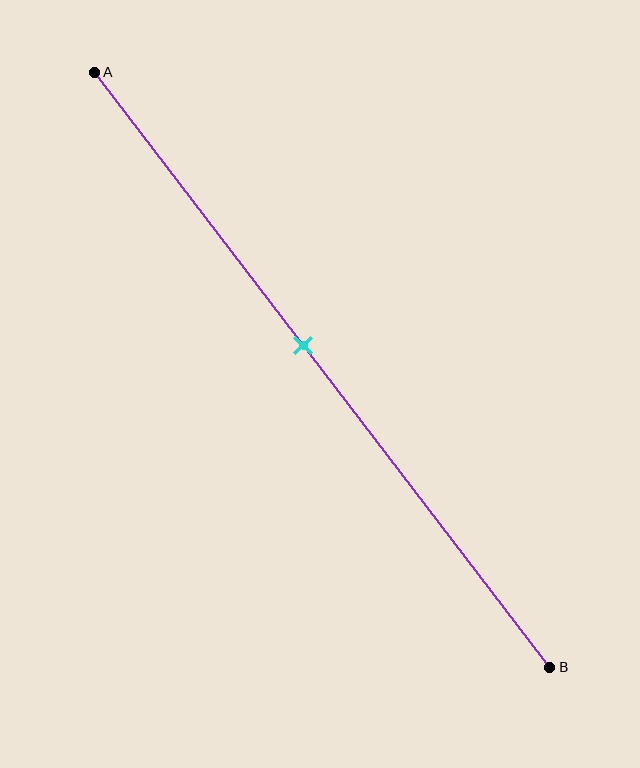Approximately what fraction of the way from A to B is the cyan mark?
The cyan mark is approximately 45% of the way from A to B.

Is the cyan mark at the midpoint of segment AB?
No, the mark is at about 45% from A, not at the 50% midpoint.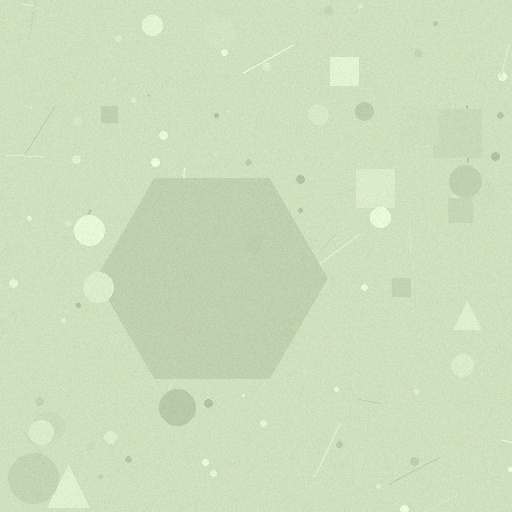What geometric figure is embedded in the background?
A hexagon is embedded in the background.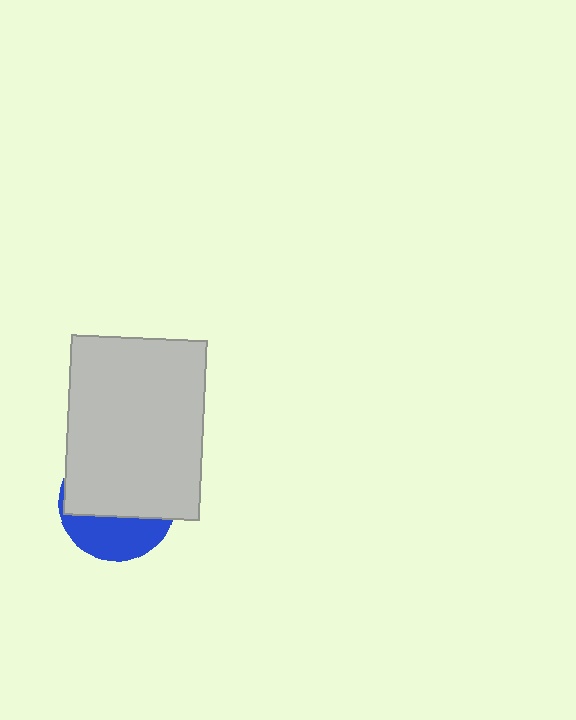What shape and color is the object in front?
The object in front is a light gray rectangle.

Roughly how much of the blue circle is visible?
A small part of it is visible (roughly 35%).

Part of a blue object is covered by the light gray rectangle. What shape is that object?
It is a circle.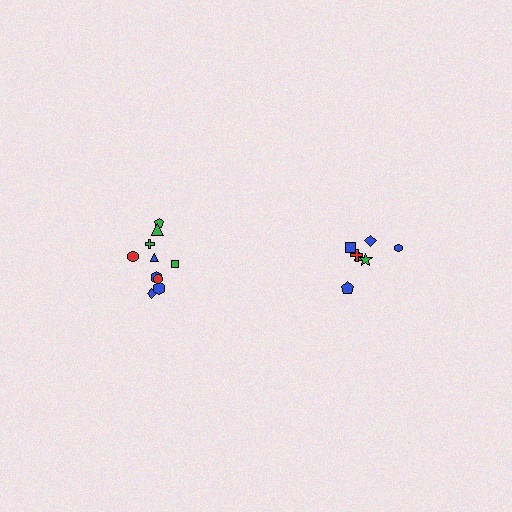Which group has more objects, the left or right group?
The left group.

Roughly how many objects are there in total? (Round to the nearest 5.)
Roughly 15 objects in total.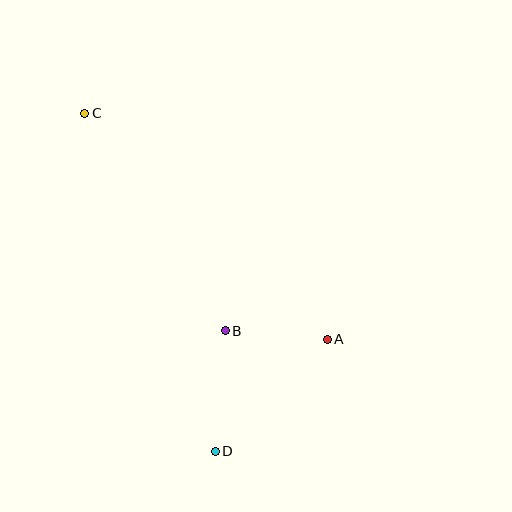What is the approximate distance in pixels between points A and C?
The distance between A and C is approximately 332 pixels.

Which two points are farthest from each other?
Points C and D are farthest from each other.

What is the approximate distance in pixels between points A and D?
The distance between A and D is approximately 158 pixels.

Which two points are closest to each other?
Points A and B are closest to each other.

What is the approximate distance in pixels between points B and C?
The distance between B and C is approximately 259 pixels.